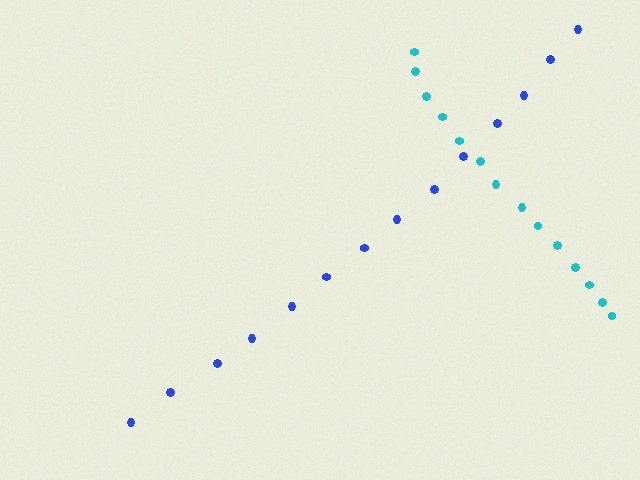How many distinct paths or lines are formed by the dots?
There are 2 distinct paths.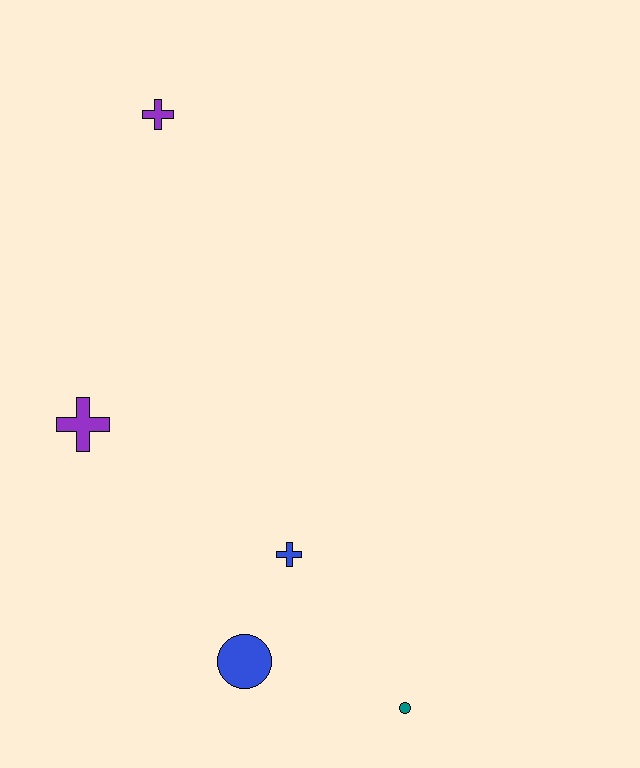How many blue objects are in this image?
There are 2 blue objects.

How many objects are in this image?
There are 5 objects.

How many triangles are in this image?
There are no triangles.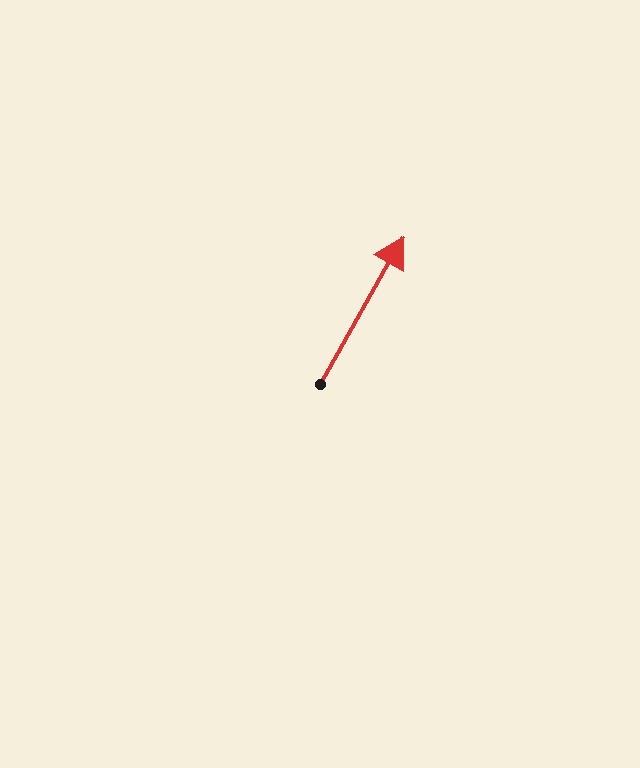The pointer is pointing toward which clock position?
Roughly 1 o'clock.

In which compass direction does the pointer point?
Northeast.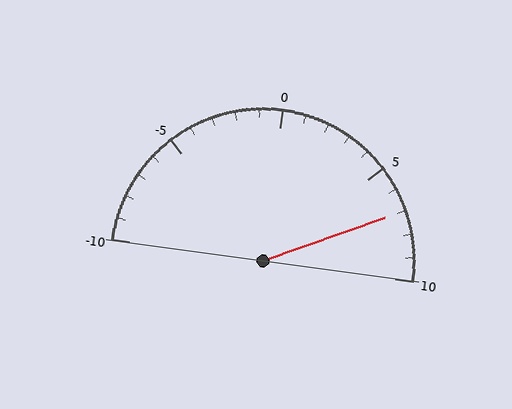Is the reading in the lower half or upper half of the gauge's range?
The reading is in the upper half of the range (-10 to 10).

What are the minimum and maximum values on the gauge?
The gauge ranges from -10 to 10.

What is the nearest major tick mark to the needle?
The nearest major tick mark is 5.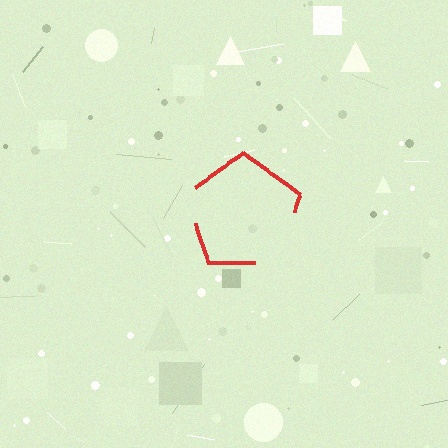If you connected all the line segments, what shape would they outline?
They would outline a pentagon.